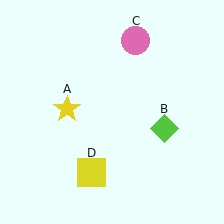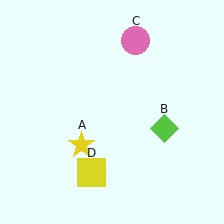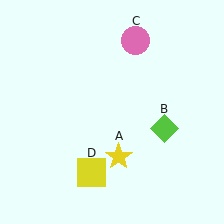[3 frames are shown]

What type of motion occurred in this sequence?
The yellow star (object A) rotated counterclockwise around the center of the scene.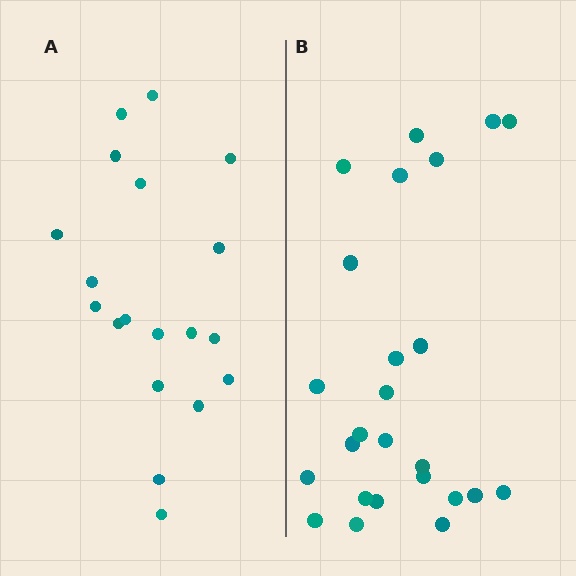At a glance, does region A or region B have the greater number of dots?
Region B (the right region) has more dots.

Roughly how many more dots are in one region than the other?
Region B has about 6 more dots than region A.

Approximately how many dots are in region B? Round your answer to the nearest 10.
About 20 dots. (The exact count is 25, which rounds to 20.)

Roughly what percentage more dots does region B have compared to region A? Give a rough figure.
About 30% more.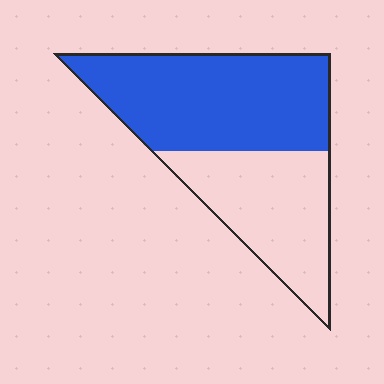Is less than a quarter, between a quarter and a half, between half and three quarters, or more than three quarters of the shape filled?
Between half and three quarters.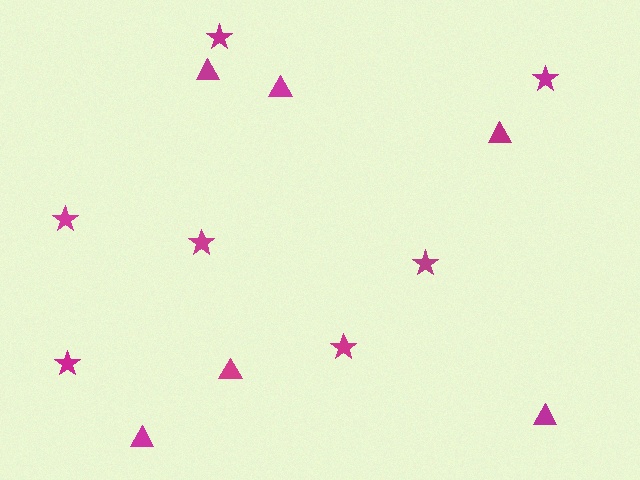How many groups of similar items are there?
There are 2 groups: one group of stars (7) and one group of triangles (6).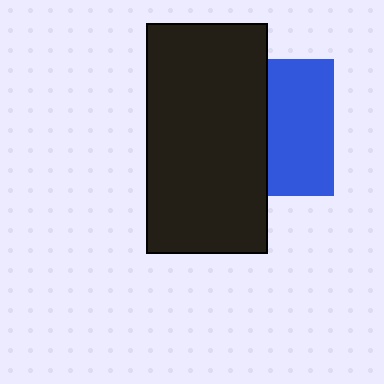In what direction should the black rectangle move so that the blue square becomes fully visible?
The black rectangle should move left. That is the shortest direction to clear the overlap and leave the blue square fully visible.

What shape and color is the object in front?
The object in front is a black rectangle.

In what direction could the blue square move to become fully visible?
The blue square could move right. That would shift it out from behind the black rectangle entirely.